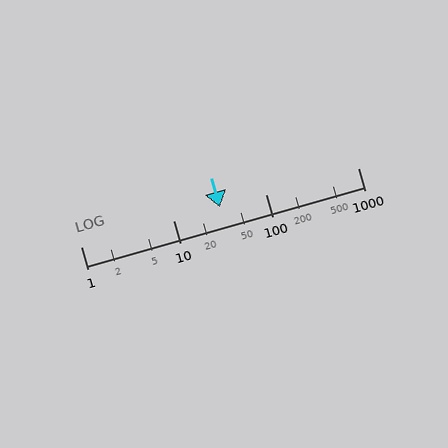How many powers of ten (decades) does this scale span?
The scale spans 3 decades, from 1 to 1000.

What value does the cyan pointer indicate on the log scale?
The pointer indicates approximately 32.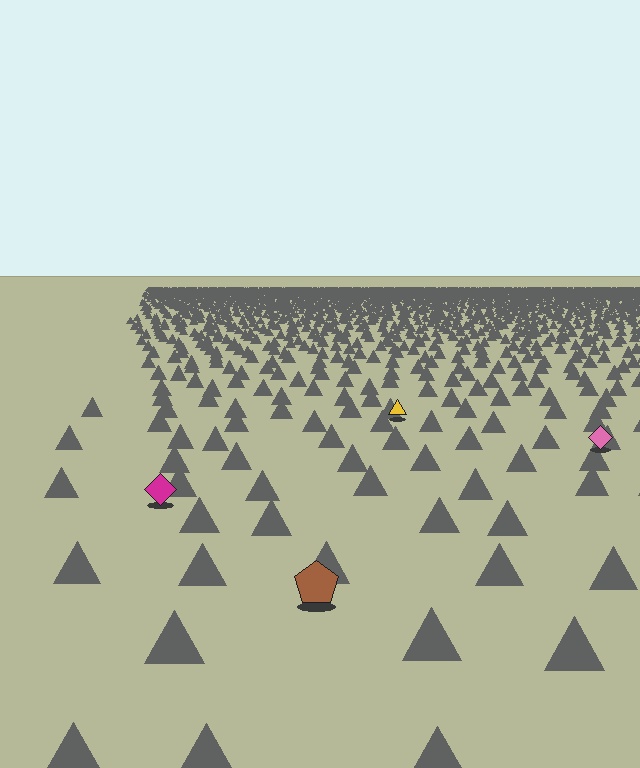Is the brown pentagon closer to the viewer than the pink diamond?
Yes. The brown pentagon is closer — you can tell from the texture gradient: the ground texture is coarser near it.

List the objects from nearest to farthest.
From nearest to farthest: the brown pentagon, the magenta diamond, the pink diamond, the yellow triangle.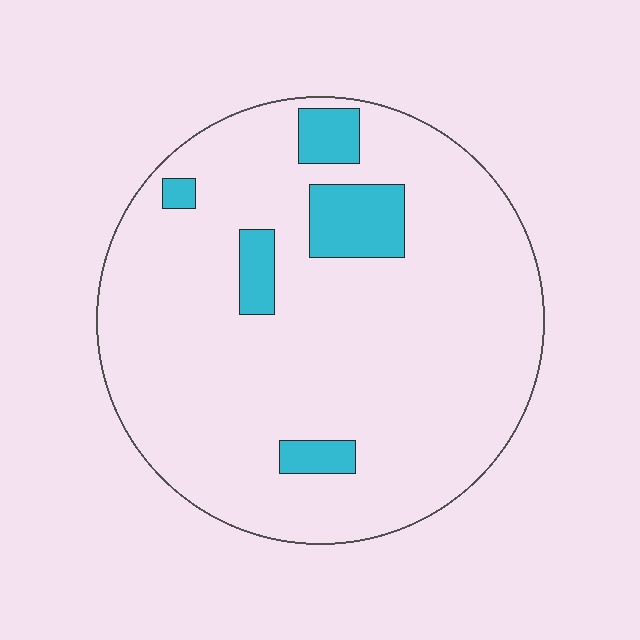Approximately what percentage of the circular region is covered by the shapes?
Approximately 10%.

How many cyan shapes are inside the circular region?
5.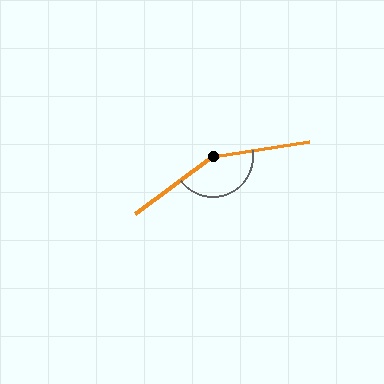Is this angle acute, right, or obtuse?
It is obtuse.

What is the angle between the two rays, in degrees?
Approximately 152 degrees.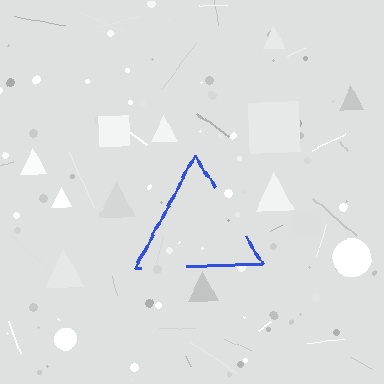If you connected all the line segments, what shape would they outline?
They would outline a triangle.